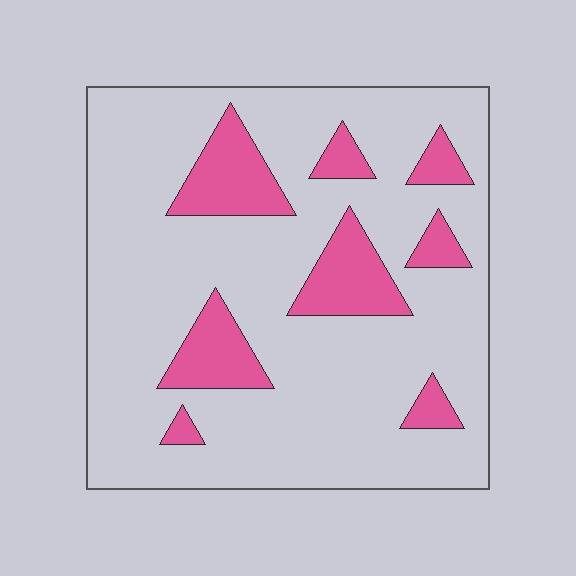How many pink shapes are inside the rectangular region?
8.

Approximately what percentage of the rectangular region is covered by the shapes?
Approximately 20%.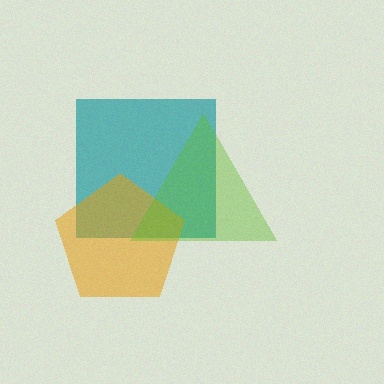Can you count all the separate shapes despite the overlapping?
Yes, there are 3 separate shapes.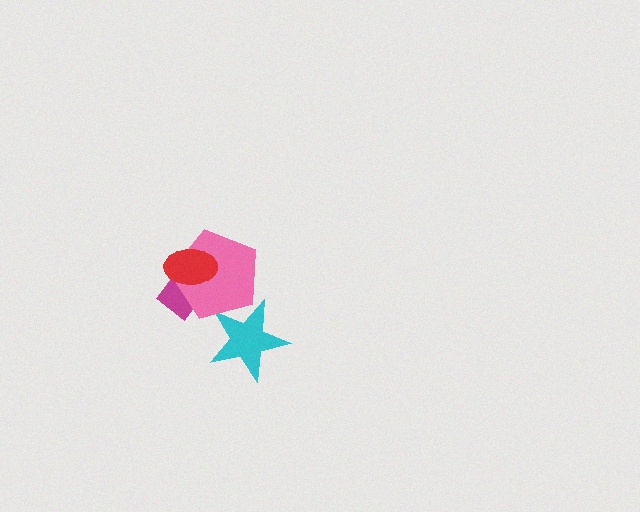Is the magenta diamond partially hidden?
Yes, it is partially covered by another shape.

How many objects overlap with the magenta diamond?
2 objects overlap with the magenta diamond.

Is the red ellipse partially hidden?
No, no other shape covers it.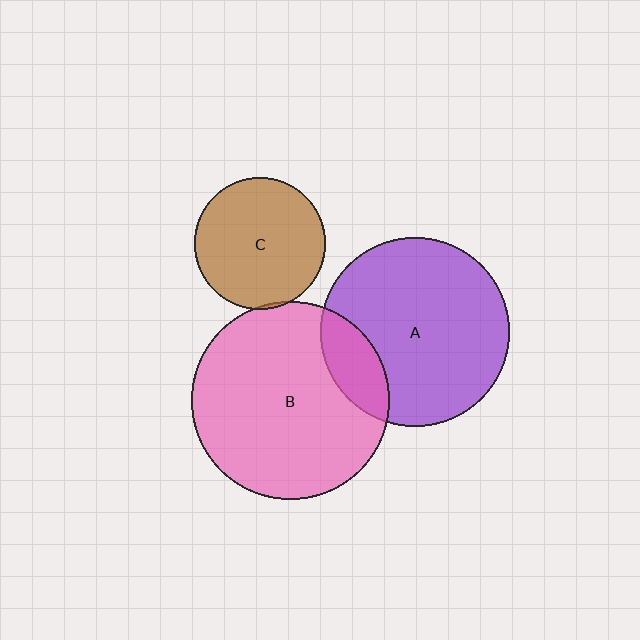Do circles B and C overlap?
Yes.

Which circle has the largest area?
Circle B (pink).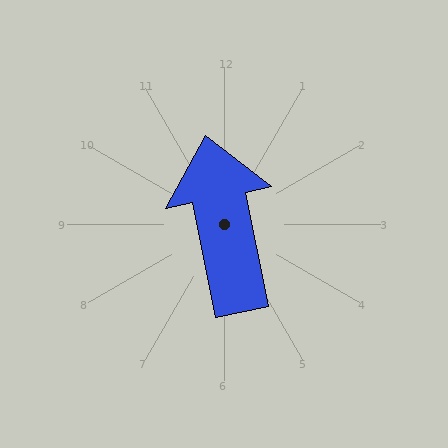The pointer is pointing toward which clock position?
Roughly 12 o'clock.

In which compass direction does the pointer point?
North.